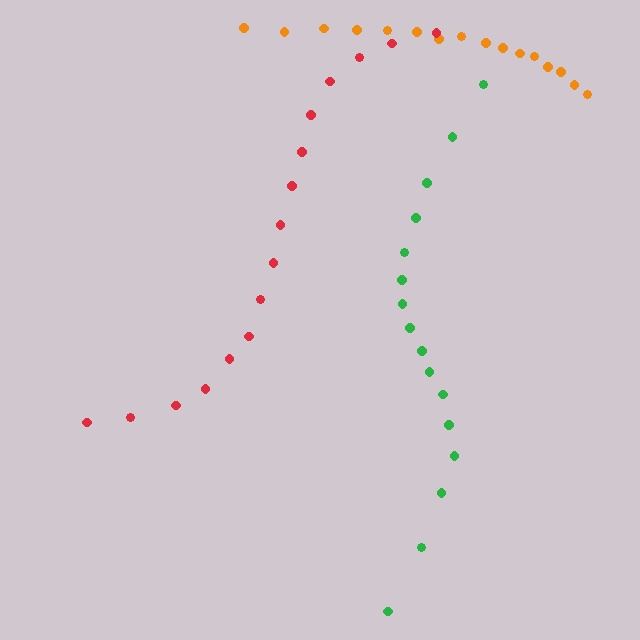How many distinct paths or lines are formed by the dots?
There are 3 distinct paths.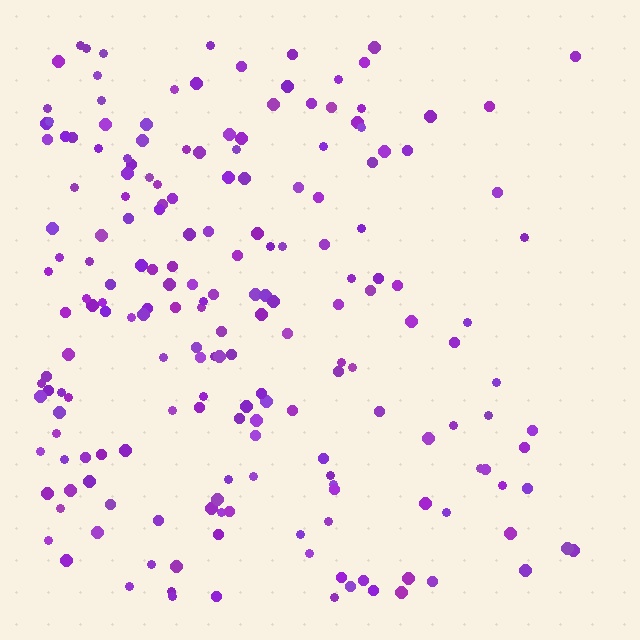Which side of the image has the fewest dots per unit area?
The right.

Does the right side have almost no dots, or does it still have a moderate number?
Still a moderate number, just noticeably fewer than the left.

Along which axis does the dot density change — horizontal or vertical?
Horizontal.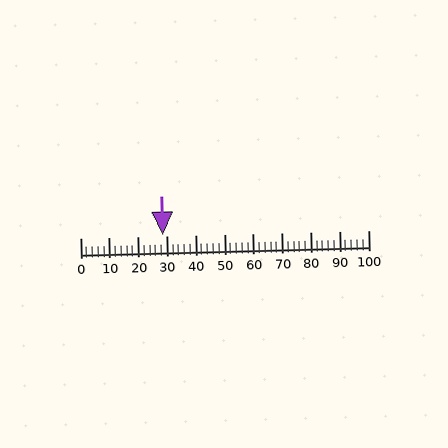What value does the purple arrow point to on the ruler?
The purple arrow points to approximately 28.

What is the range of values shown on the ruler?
The ruler shows values from 0 to 100.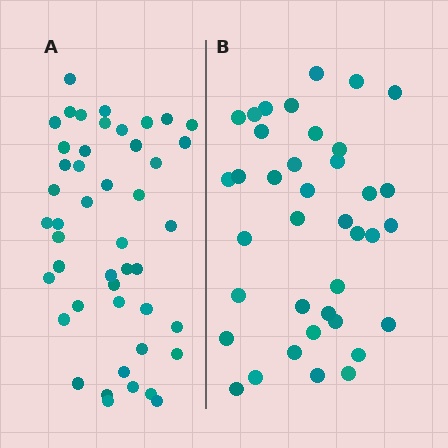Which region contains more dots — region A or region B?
Region A (the left region) has more dots.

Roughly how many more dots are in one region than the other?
Region A has roughly 8 or so more dots than region B.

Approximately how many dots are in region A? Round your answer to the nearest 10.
About 50 dots. (The exact count is 46, which rounds to 50.)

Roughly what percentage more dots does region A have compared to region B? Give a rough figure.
About 20% more.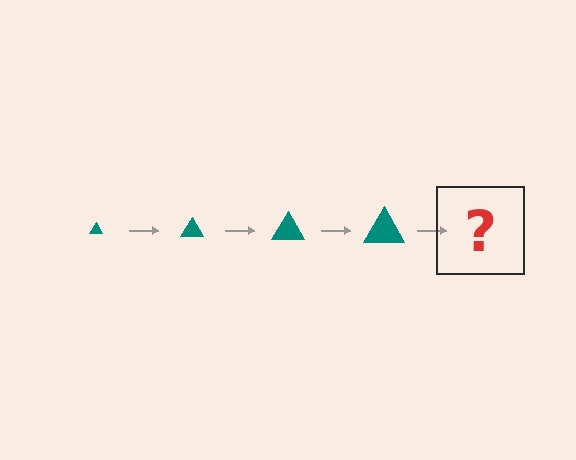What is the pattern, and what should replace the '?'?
The pattern is that the triangle gets progressively larger each step. The '?' should be a teal triangle, larger than the previous one.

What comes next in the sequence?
The next element should be a teal triangle, larger than the previous one.